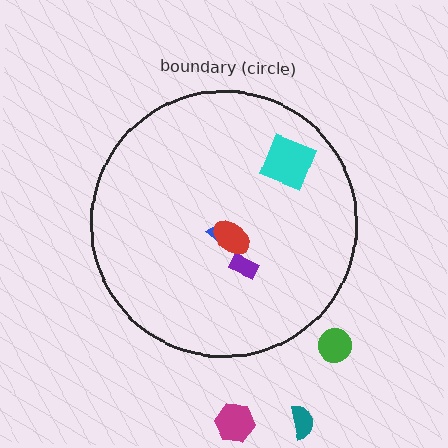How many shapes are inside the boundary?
4 inside, 3 outside.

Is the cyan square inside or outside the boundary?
Inside.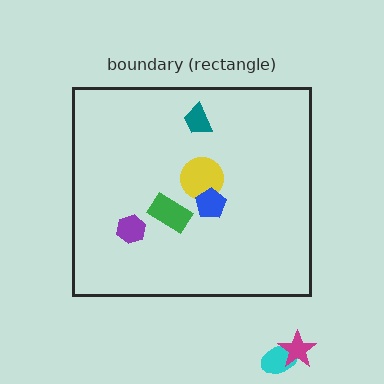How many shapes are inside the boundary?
5 inside, 2 outside.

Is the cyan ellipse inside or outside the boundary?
Outside.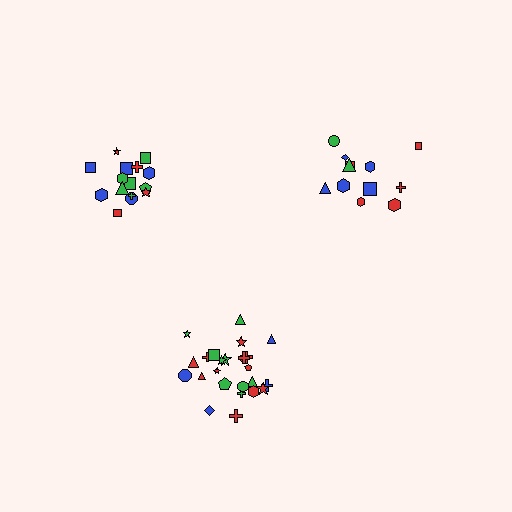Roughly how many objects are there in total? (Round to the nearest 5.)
Roughly 50 objects in total.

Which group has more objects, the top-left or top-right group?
The top-left group.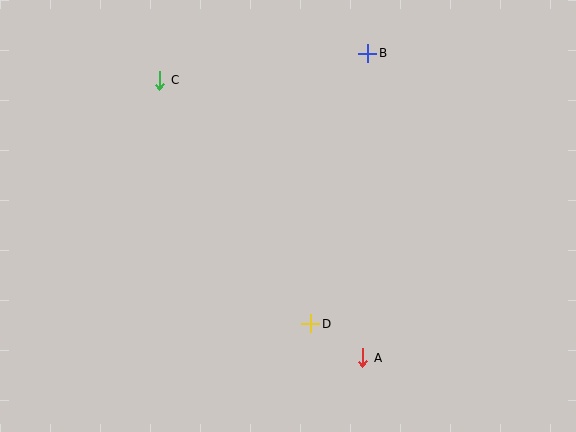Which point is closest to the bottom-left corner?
Point D is closest to the bottom-left corner.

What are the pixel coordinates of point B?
Point B is at (368, 53).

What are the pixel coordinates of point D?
Point D is at (311, 324).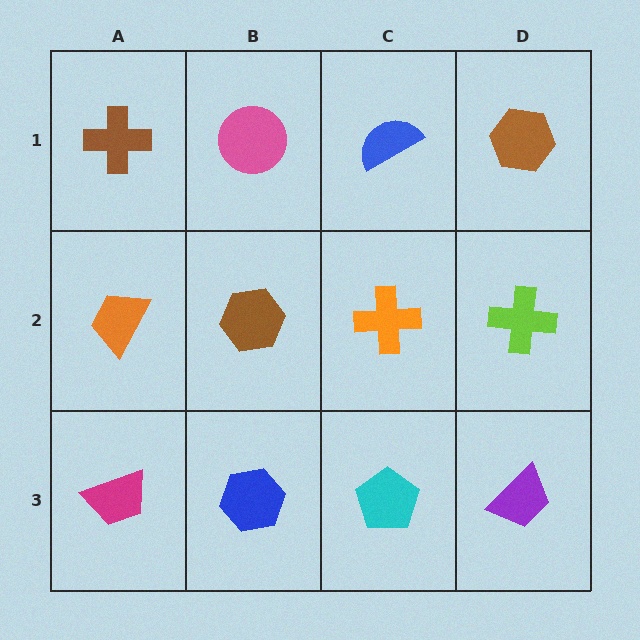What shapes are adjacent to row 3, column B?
A brown hexagon (row 2, column B), a magenta trapezoid (row 3, column A), a cyan pentagon (row 3, column C).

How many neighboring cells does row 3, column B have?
3.